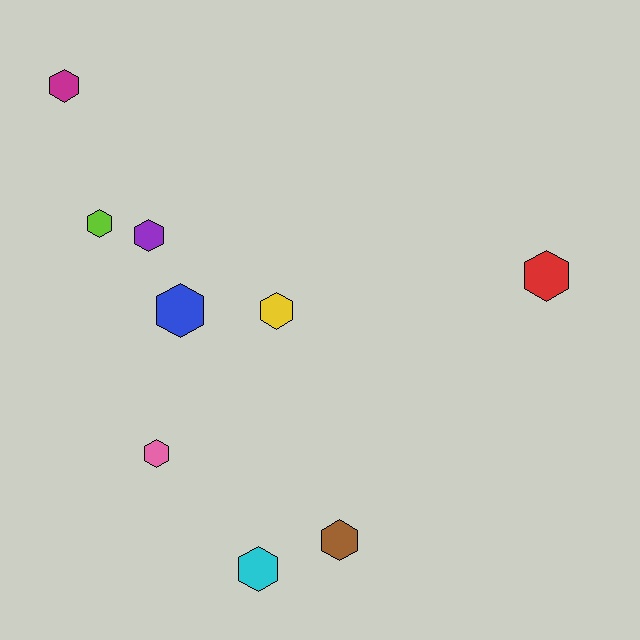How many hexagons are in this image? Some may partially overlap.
There are 9 hexagons.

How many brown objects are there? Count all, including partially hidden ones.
There is 1 brown object.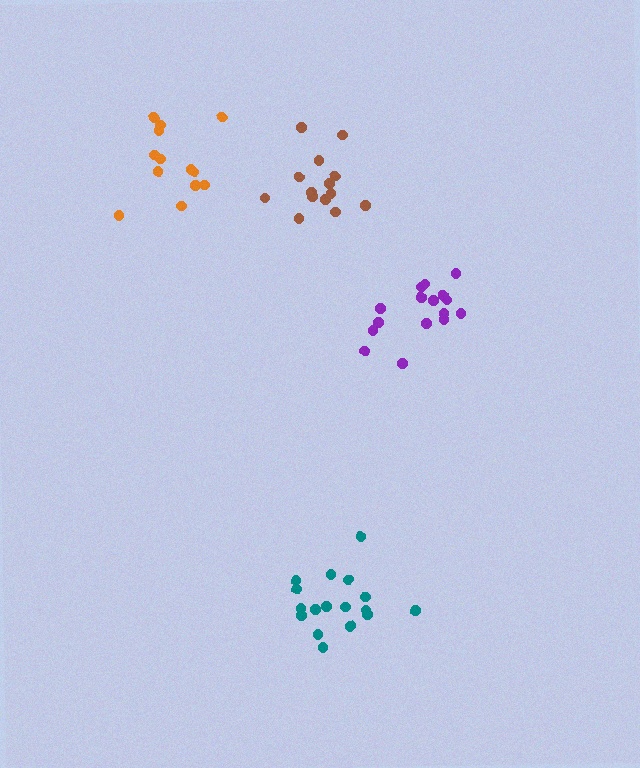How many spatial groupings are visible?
There are 4 spatial groupings.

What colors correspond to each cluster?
The clusters are colored: brown, purple, teal, orange.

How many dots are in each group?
Group 1: 14 dots, Group 2: 16 dots, Group 3: 17 dots, Group 4: 13 dots (60 total).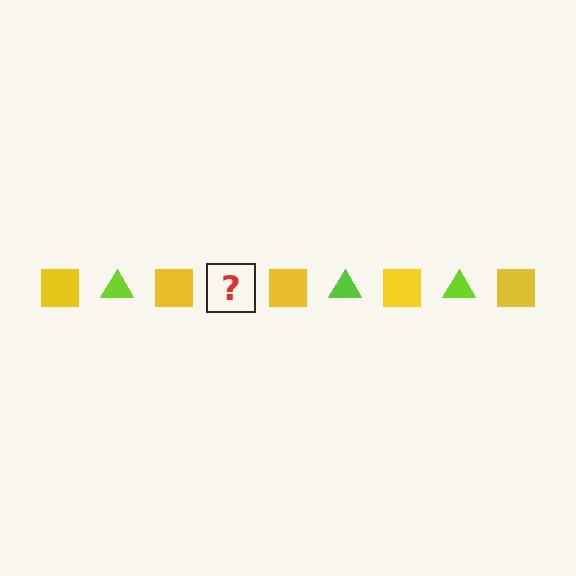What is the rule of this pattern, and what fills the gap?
The rule is that the pattern alternates between yellow square and lime triangle. The gap should be filled with a lime triangle.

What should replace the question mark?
The question mark should be replaced with a lime triangle.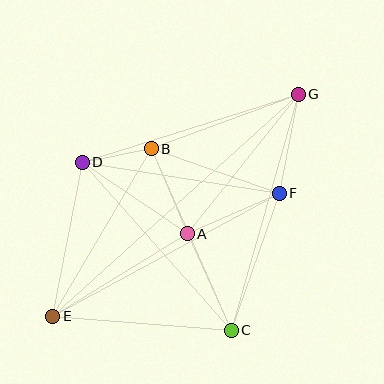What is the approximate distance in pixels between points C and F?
The distance between C and F is approximately 145 pixels.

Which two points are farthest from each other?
Points E and G are farthest from each other.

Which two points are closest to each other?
Points B and D are closest to each other.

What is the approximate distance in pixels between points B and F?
The distance between B and F is approximately 135 pixels.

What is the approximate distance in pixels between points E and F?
The distance between E and F is approximately 258 pixels.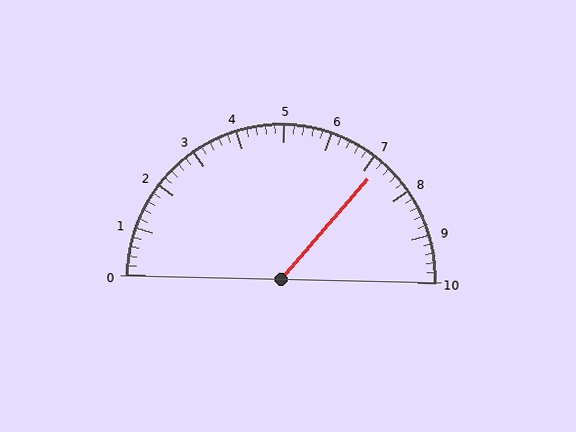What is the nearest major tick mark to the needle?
The nearest major tick mark is 7.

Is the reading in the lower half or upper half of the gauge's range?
The reading is in the upper half of the range (0 to 10).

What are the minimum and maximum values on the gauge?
The gauge ranges from 0 to 10.